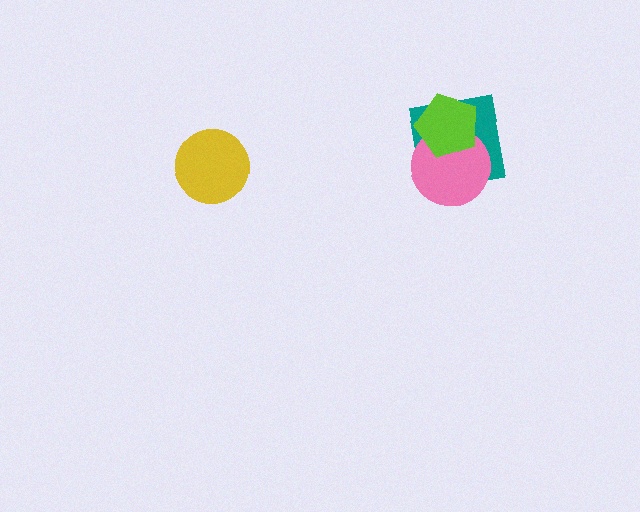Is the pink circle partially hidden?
Yes, it is partially covered by another shape.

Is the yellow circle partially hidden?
No, no other shape covers it.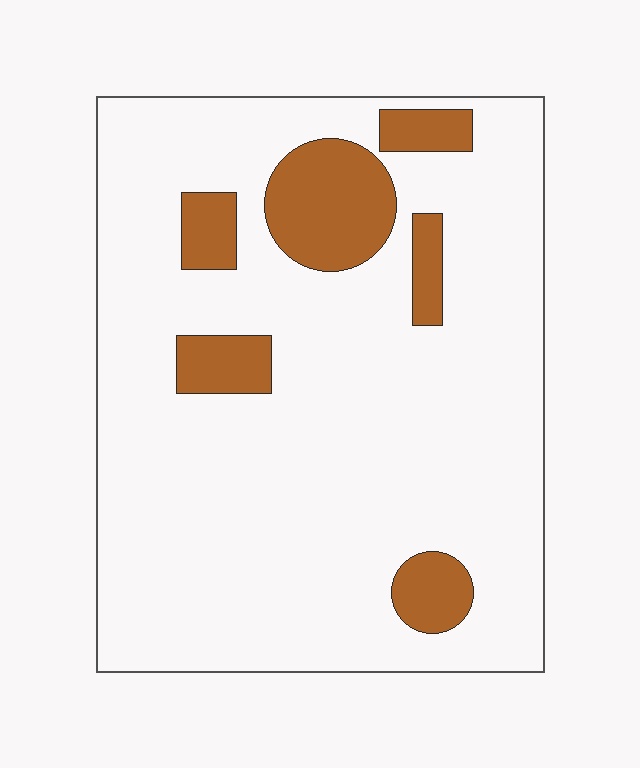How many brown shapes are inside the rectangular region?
6.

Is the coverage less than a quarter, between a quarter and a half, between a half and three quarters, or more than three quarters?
Less than a quarter.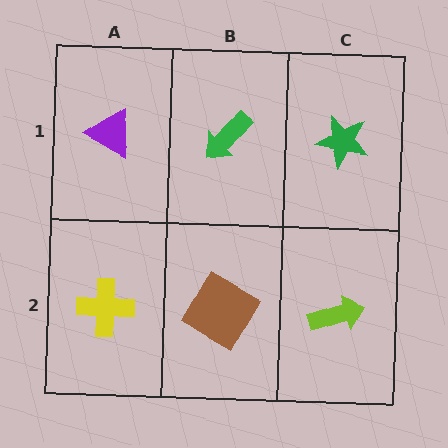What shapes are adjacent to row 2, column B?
A green arrow (row 1, column B), a yellow cross (row 2, column A), a lime arrow (row 2, column C).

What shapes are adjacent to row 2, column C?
A green star (row 1, column C), a brown diamond (row 2, column B).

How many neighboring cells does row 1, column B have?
3.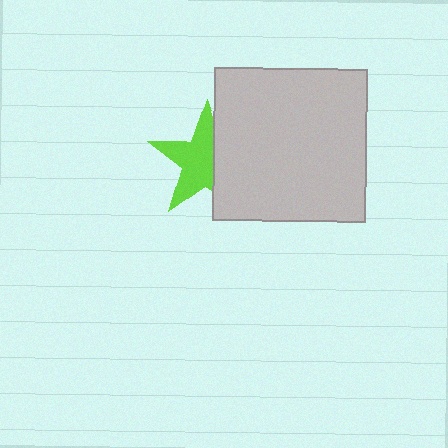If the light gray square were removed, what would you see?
You would see the complete lime star.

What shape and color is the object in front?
The object in front is a light gray square.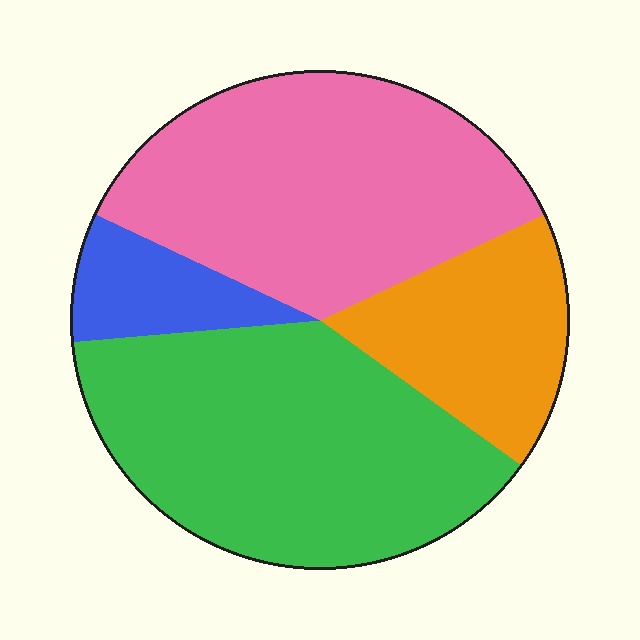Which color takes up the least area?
Blue, at roughly 10%.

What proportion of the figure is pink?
Pink takes up about three eighths (3/8) of the figure.